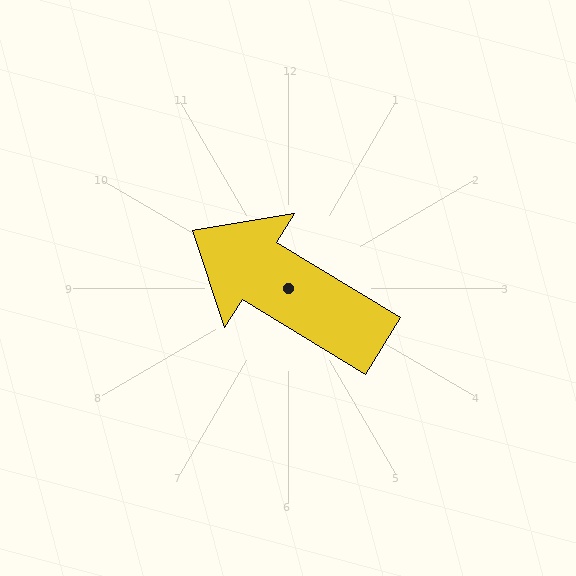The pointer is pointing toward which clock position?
Roughly 10 o'clock.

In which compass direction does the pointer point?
Northwest.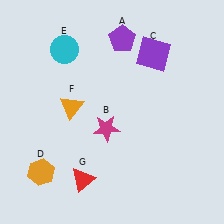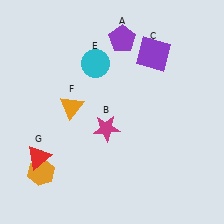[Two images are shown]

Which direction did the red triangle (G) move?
The red triangle (G) moved left.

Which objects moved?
The objects that moved are: the cyan circle (E), the red triangle (G).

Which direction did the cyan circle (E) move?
The cyan circle (E) moved right.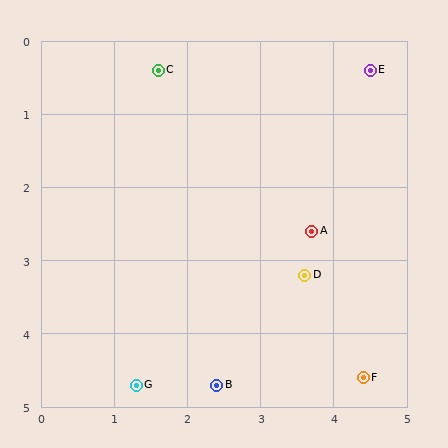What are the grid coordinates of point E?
Point E is at approximately (4.5, 0.4).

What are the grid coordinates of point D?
Point D is at approximately (3.6, 3.2).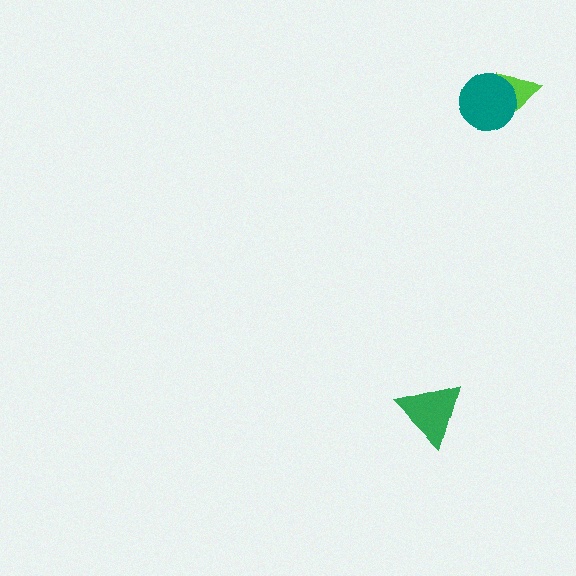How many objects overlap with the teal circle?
1 object overlaps with the teal circle.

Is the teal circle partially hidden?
No, no other shape covers it.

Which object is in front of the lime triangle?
The teal circle is in front of the lime triangle.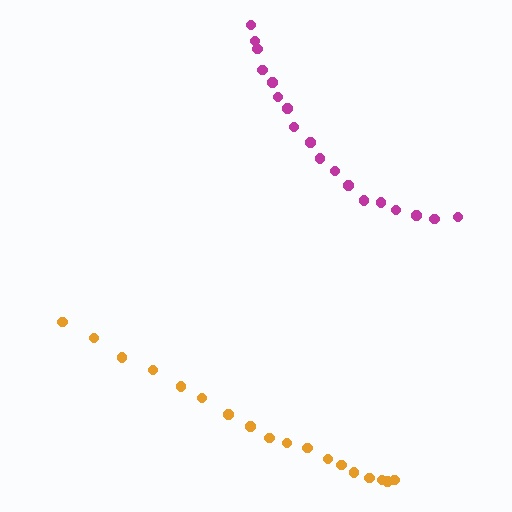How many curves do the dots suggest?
There are 2 distinct paths.